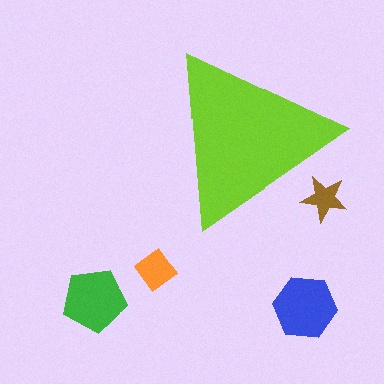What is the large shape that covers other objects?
A lime triangle.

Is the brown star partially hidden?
Yes, the brown star is partially hidden behind the lime triangle.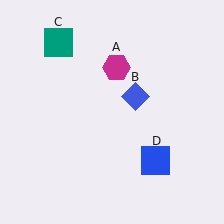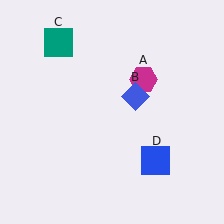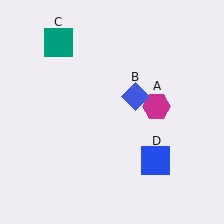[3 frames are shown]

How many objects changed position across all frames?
1 object changed position: magenta hexagon (object A).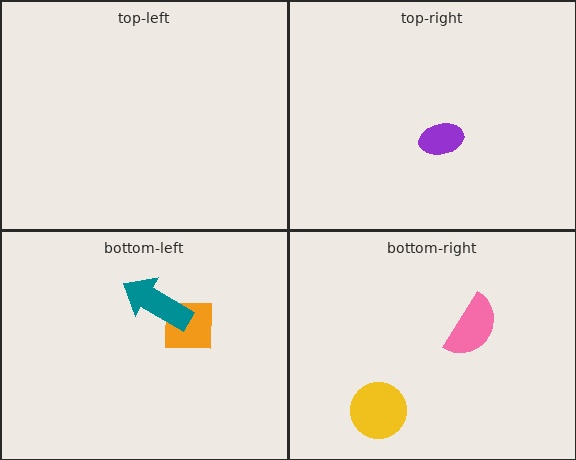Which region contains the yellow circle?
The bottom-right region.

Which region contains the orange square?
The bottom-left region.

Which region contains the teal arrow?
The bottom-left region.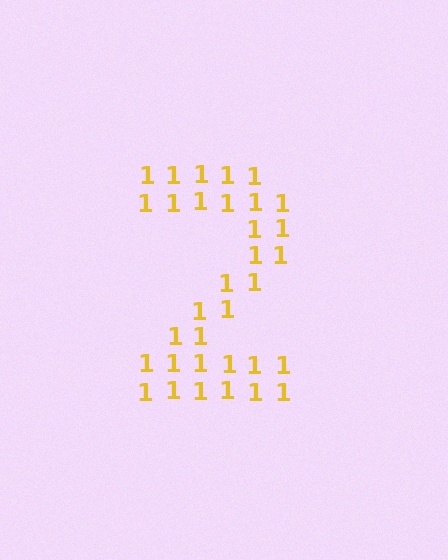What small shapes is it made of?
It is made of small digit 1's.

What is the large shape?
The large shape is the digit 2.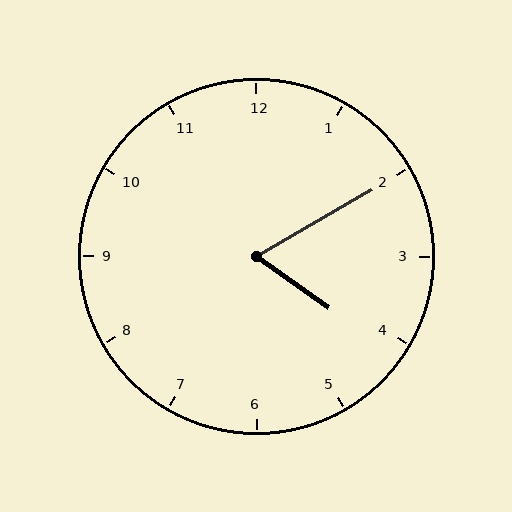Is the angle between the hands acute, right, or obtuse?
It is acute.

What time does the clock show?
4:10.